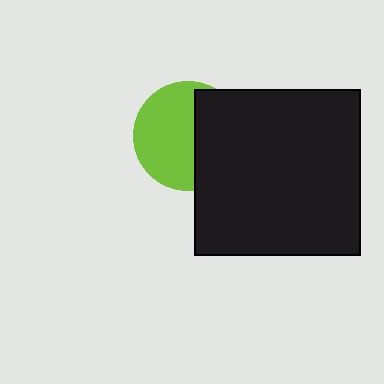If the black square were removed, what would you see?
You would see the complete lime circle.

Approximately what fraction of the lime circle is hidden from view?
Roughly 42% of the lime circle is hidden behind the black square.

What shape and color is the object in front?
The object in front is a black square.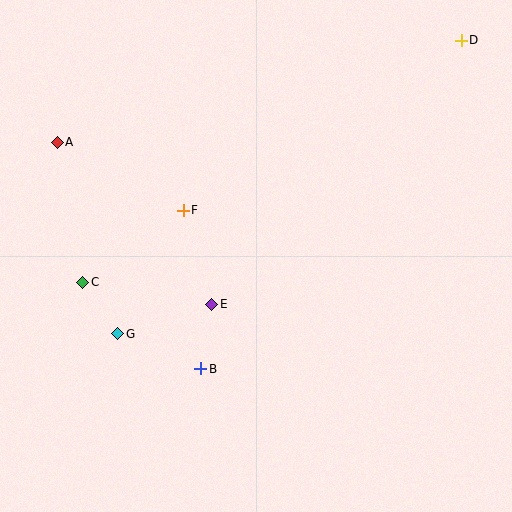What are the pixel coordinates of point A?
Point A is at (57, 142).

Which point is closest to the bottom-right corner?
Point B is closest to the bottom-right corner.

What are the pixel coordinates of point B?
Point B is at (201, 369).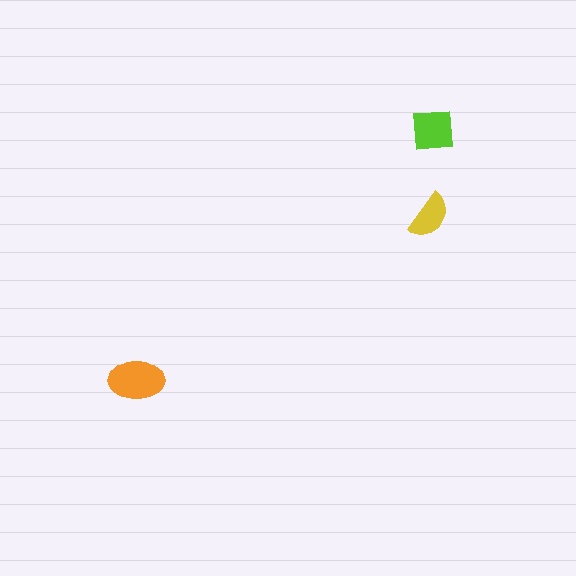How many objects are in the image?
There are 3 objects in the image.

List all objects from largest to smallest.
The orange ellipse, the lime square, the yellow semicircle.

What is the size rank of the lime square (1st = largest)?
2nd.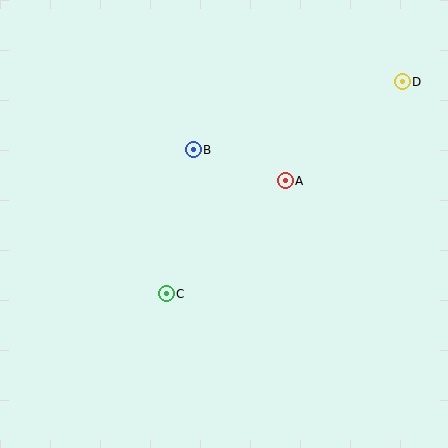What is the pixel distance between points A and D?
The distance between A and D is 153 pixels.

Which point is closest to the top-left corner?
Point B is closest to the top-left corner.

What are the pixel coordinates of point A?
Point A is at (285, 181).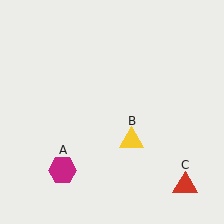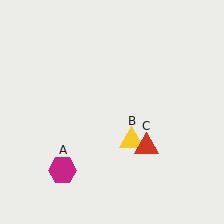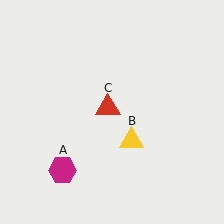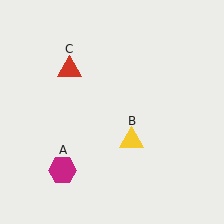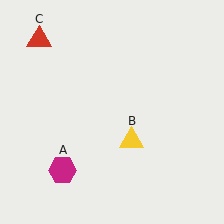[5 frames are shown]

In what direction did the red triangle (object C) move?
The red triangle (object C) moved up and to the left.